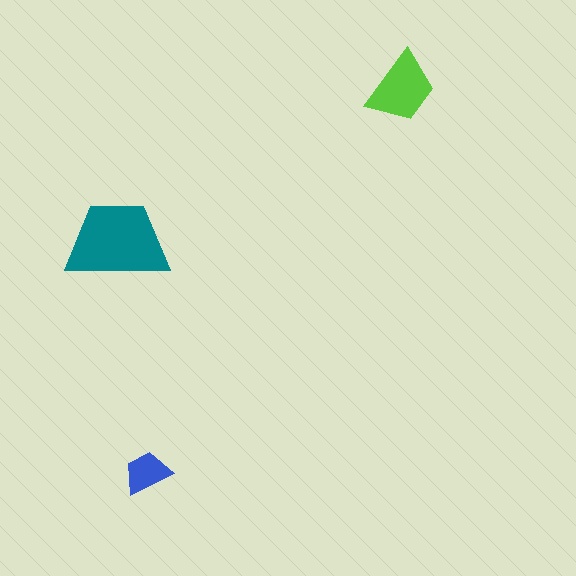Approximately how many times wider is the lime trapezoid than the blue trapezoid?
About 1.5 times wider.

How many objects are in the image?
There are 3 objects in the image.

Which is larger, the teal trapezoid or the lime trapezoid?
The teal one.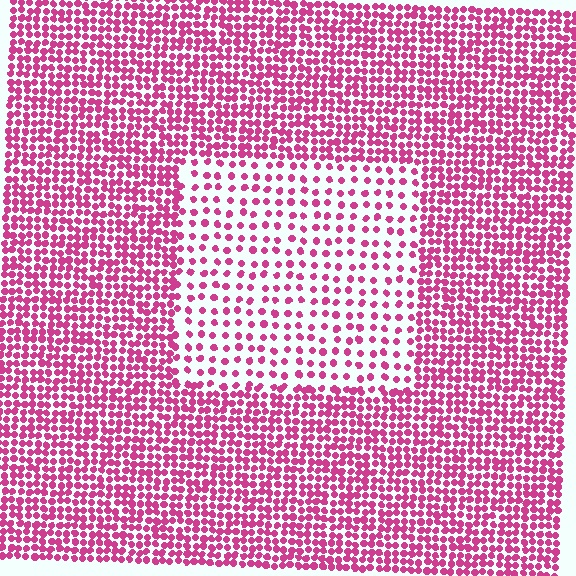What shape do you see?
I see a rectangle.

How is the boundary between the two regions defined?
The boundary is defined by a change in element density (approximately 2.3x ratio). All elements are the same color, size, and shape.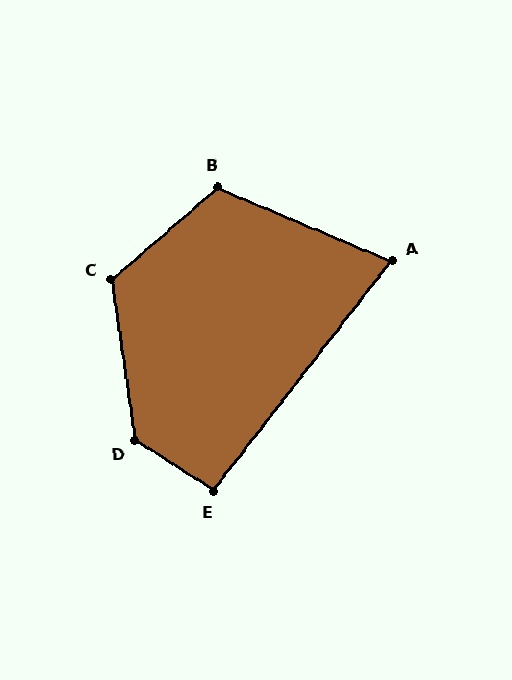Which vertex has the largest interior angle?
D, at approximately 131 degrees.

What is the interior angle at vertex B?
Approximately 117 degrees (obtuse).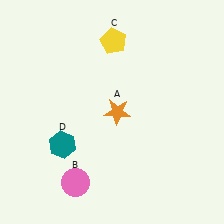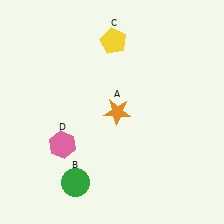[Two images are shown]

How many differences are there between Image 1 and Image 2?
There are 2 differences between the two images.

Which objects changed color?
B changed from pink to green. D changed from teal to pink.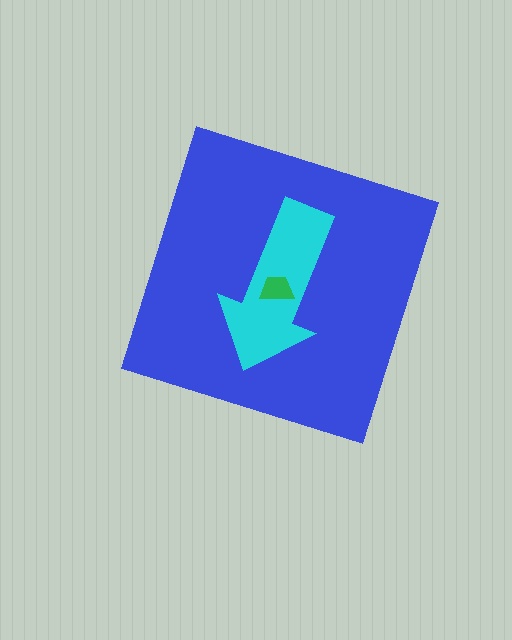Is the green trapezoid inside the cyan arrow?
Yes.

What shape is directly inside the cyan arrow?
The green trapezoid.